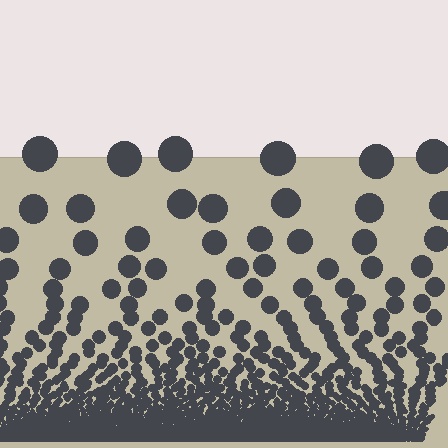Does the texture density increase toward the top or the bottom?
Density increases toward the bottom.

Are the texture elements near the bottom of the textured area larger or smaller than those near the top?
Smaller. The gradient is inverted — elements near the bottom are smaller and denser.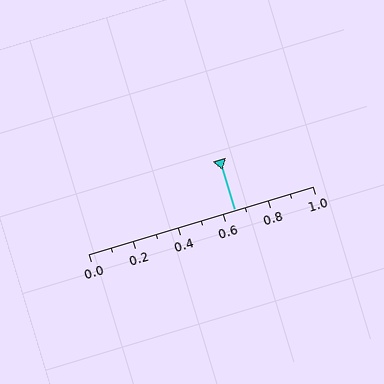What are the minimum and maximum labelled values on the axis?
The axis runs from 0.0 to 1.0.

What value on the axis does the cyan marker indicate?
The marker indicates approximately 0.65.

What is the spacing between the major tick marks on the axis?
The major ticks are spaced 0.2 apart.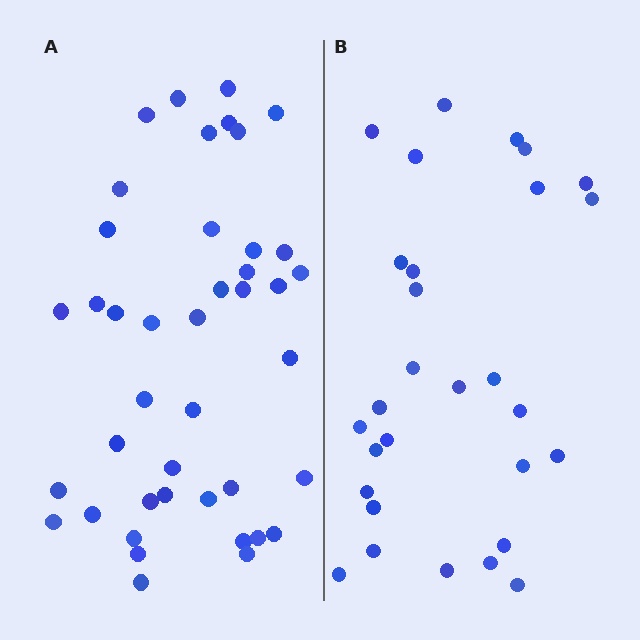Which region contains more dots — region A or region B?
Region A (the left region) has more dots.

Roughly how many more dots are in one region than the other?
Region A has approximately 15 more dots than region B.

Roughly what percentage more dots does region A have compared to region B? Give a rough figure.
About 45% more.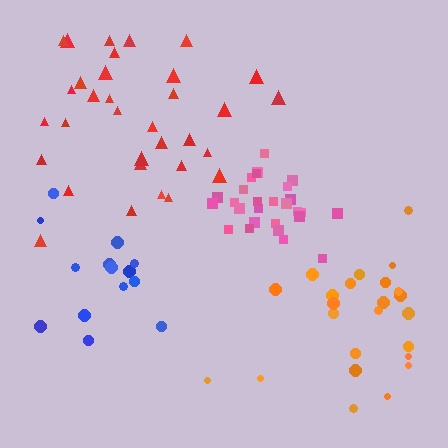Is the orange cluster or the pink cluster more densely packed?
Pink.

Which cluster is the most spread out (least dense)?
Orange.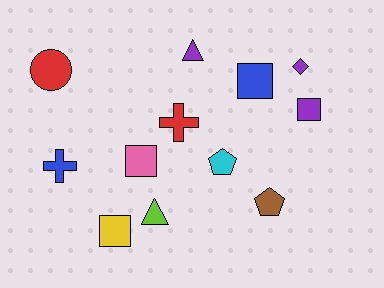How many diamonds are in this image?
There is 1 diamond.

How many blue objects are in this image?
There are 2 blue objects.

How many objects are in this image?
There are 12 objects.